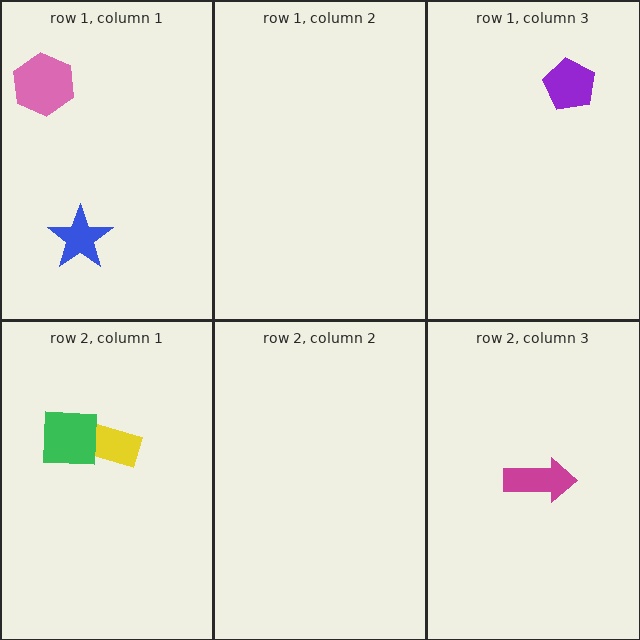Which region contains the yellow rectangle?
The row 2, column 1 region.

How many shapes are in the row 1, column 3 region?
1.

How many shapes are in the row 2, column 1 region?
2.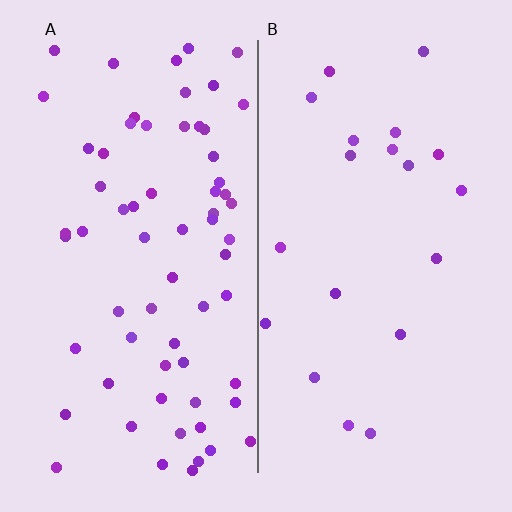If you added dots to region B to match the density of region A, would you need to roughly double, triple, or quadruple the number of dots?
Approximately triple.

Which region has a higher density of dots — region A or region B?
A (the left).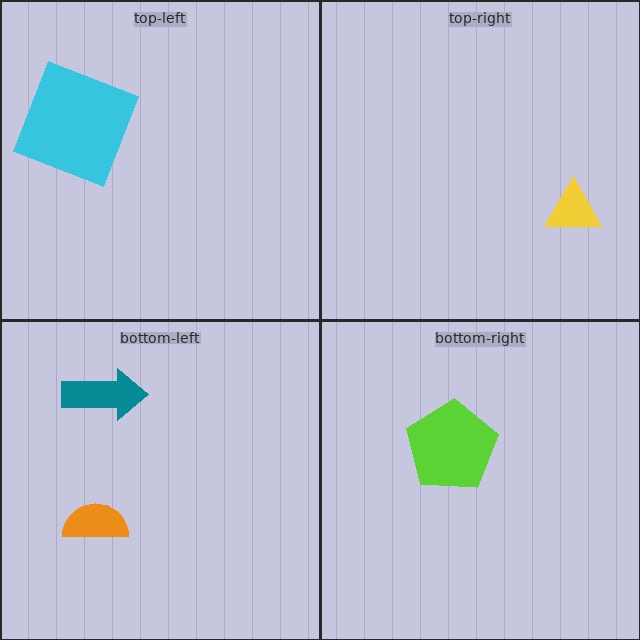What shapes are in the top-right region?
The yellow triangle.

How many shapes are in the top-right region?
1.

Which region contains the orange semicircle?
The bottom-left region.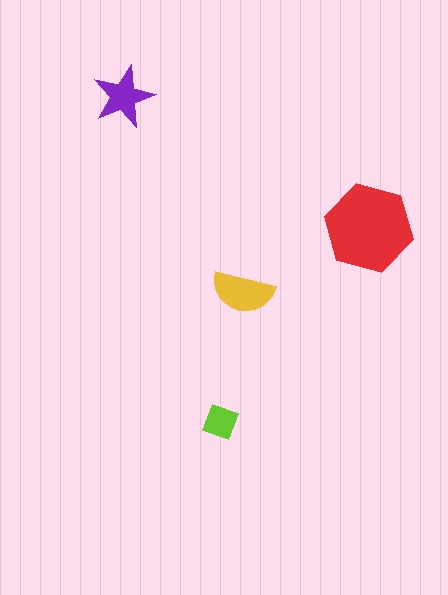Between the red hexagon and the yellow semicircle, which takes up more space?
The red hexagon.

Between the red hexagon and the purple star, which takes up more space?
The red hexagon.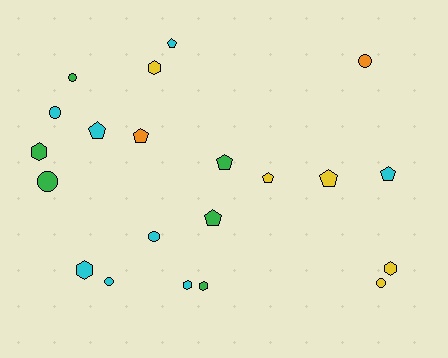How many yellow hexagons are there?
There are 2 yellow hexagons.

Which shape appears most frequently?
Pentagon, with 8 objects.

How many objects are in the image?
There are 21 objects.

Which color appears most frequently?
Cyan, with 8 objects.